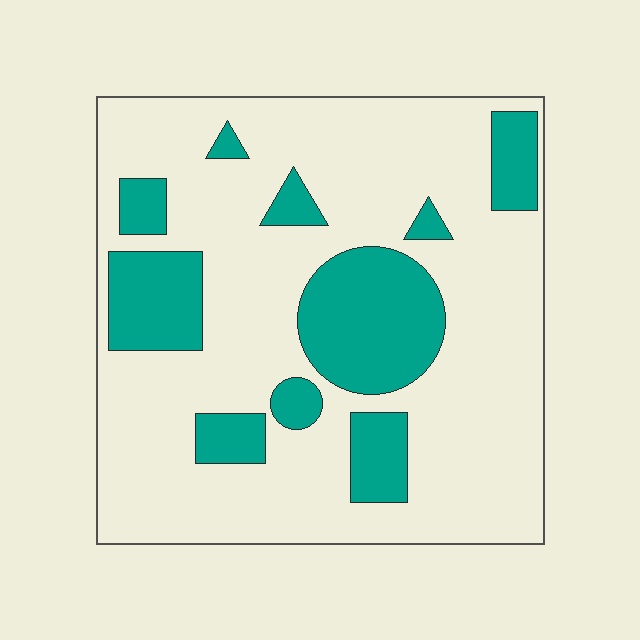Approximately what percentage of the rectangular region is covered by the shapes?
Approximately 25%.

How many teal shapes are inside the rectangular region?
10.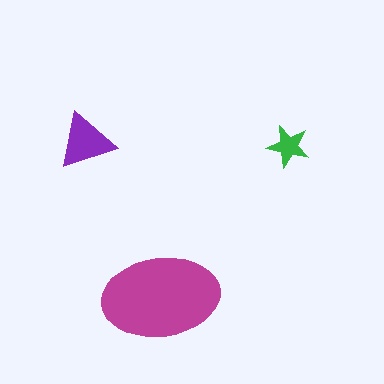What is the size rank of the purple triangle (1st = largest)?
2nd.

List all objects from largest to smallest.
The magenta ellipse, the purple triangle, the green star.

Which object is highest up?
The purple triangle is topmost.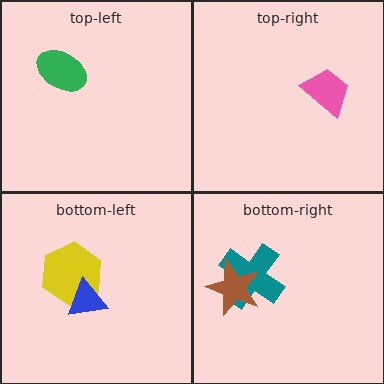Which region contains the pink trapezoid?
The top-right region.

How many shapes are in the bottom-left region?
2.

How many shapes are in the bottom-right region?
2.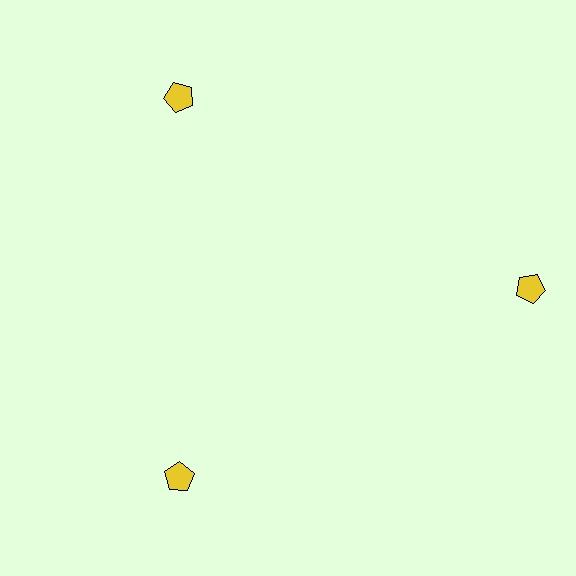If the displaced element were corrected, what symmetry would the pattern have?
It would have 3-fold rotational symmetry — the pattern would map onto itself every 120 degrees.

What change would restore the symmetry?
The symmetry would be restored by moving it inward, back onto the ring so that all 3 pentagons sit at equal angles and equal distance from the center.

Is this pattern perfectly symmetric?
No. The 3 yellow pentagons are arranged in a ring, but one element near the 3 o'clock position is pushed outward from the center, breaking the 3-fold rotational symmetry.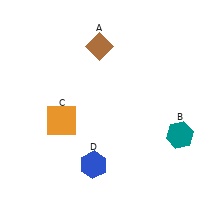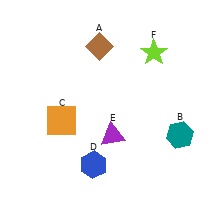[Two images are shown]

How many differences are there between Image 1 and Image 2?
There are 2 differences between the two images.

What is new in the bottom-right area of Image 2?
A purple triangle (E) was added in the bottom-right area of Image 2.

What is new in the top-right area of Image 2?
A lime star (F) was added in the top-right area of Image 2.